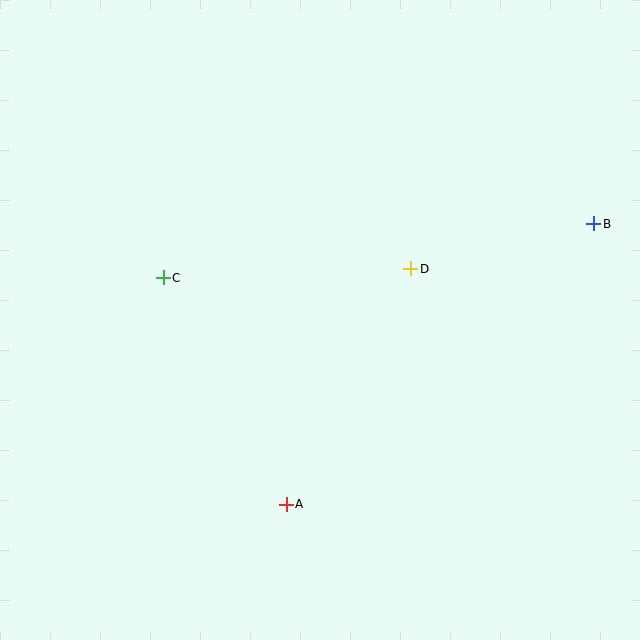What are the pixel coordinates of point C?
Point C is at (163, 278).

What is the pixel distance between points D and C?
The distance between D and C is 248 pixels.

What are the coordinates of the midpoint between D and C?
The midpoint between D and C is at (287, 273).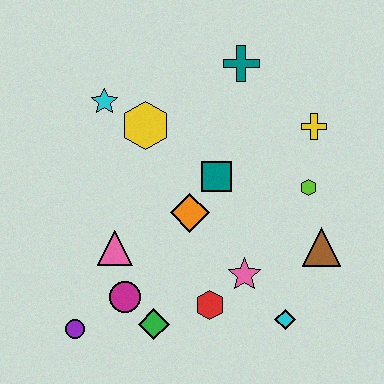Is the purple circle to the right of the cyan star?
No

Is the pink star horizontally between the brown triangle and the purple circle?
Yes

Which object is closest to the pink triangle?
The magenta circle is closest to the pink triangle.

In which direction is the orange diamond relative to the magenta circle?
The orange diamond is above the magenta circle.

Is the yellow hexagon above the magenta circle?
Yes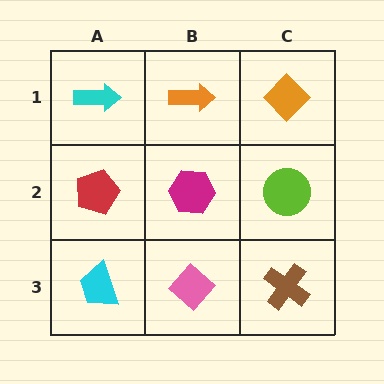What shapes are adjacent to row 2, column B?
An orange arrow (row 1, column B), a pink diamond (row 3, column B), a red pentagon (row 2, column A), a lime circle (row 2, column C).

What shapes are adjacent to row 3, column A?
A red pentagon (row 2, column A), a pink diamond (row 3, column B).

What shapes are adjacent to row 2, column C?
An orange diamond (row 1, column C), a brown cross (row 3, column C), a magenta hexagon (row 2, column B).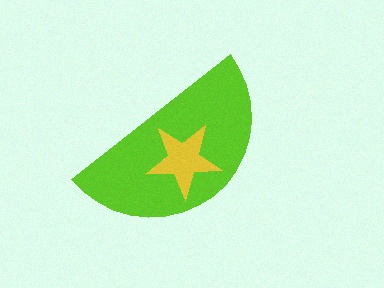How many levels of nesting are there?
2.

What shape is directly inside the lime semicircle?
The yellow star.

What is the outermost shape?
The lime semicircle.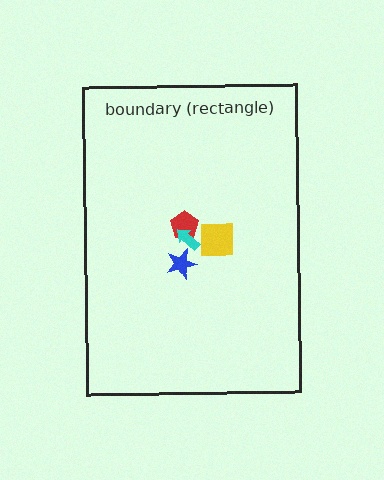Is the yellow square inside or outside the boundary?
Inside.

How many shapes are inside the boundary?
4 inside, 0 outside.